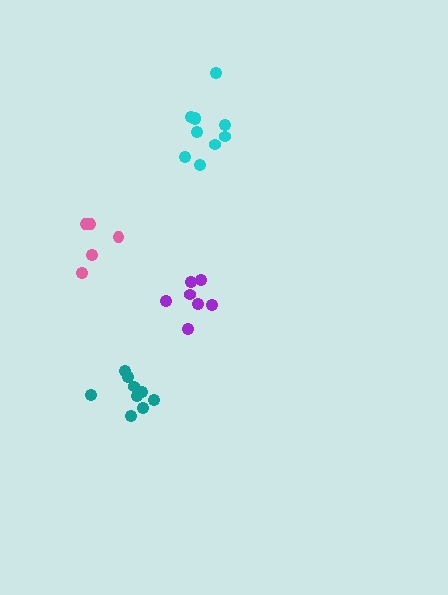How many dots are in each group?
Group 1: 10 dots, Group 2: 7 dots, Group 3: 9 dots, Group 4: 5 dots (31 total).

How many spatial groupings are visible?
There are 4 spatial groupings.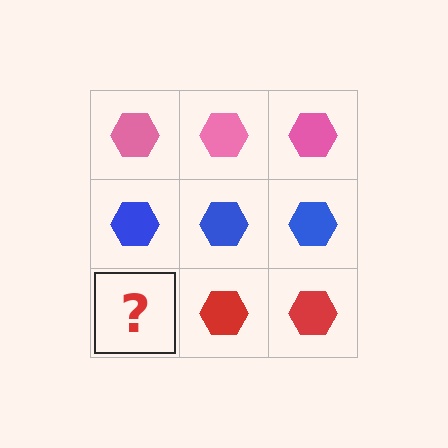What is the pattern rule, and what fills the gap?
The rule is that each row has a consistent color. The gap should be filled with a red hexagon.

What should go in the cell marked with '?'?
The missing cell should contain a red hexagon.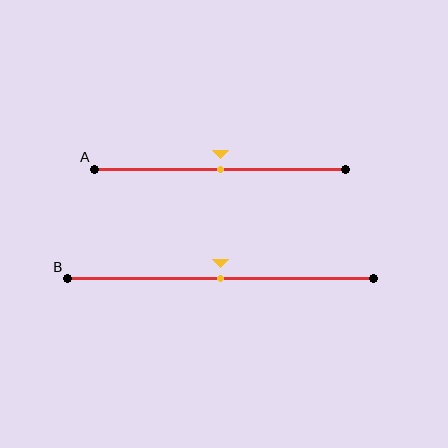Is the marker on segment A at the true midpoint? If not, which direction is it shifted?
Yes, the marker on segment A is at the true midpoint.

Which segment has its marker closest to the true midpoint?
Segment A has its marker closest to the true midpoint.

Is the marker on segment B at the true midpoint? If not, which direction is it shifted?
Yes, the marker on segment B is at the true midpoint.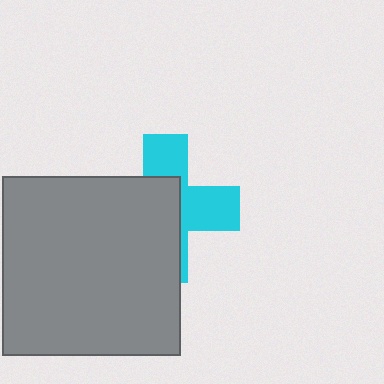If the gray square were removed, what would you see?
You would see the complete cyan cross.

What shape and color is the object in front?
The object in front is a gray square.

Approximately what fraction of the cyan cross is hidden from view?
Roughly 57% of the cyan cross is hidden behind the gray square.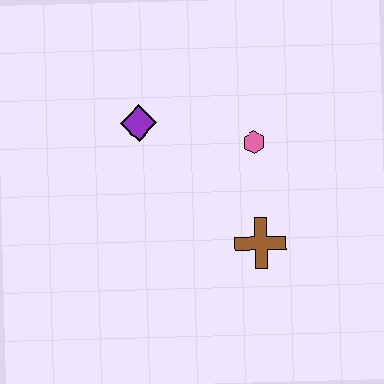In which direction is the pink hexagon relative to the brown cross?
The pink hexagon is above the brown cross.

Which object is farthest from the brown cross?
The purple diamond is farthest from the brown cross.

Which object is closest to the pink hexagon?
The brown cross is closest to the pink hexagon.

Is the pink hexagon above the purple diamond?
No